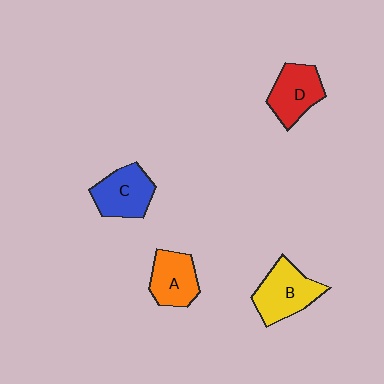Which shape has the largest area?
Shape B (yellow).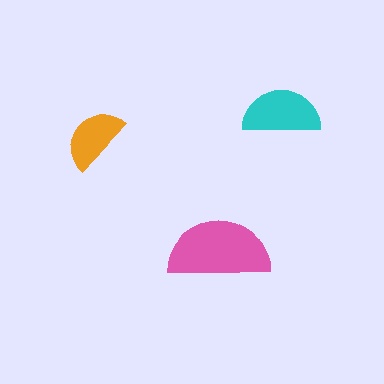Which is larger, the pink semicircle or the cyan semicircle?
The pink one.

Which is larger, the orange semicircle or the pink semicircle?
The pink one.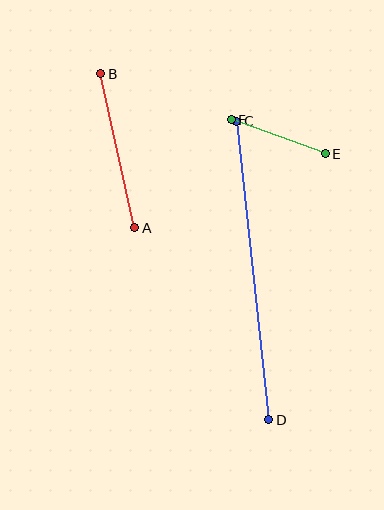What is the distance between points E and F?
The distance is approximately 100 pixels.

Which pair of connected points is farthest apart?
Points C and D are farthest apart.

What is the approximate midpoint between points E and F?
The midpoint is at approximately (278, 137) pixels.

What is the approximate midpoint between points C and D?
The midpoint is at approximately (253, 271) pixels.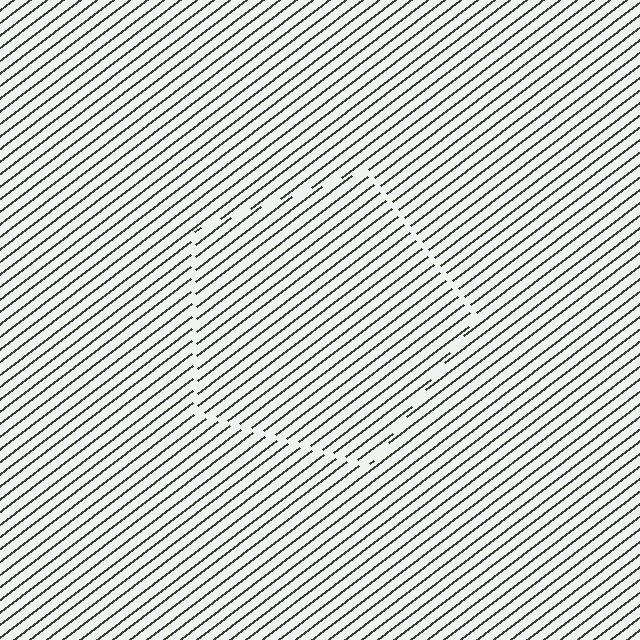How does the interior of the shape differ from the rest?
The interior of the shape contains the same grating, shifted by half a period — the contour is defined by the phase discontinuity where line-ends from the inner and outer gratings abut.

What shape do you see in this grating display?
An illusory pentagon. The interior of the shape contains the same grating, shifted by half a period — the contour is defined by the phase discontinuity where line-ends from the inner and outer gratings abut.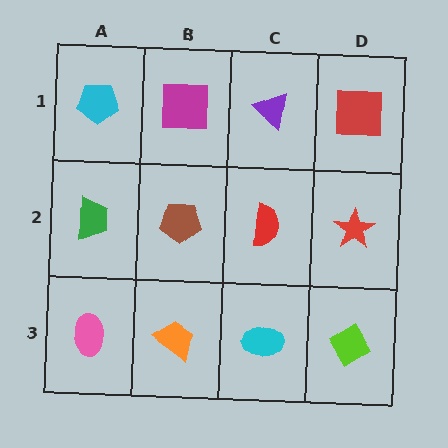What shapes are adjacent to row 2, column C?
A purple triangle (row 1, column C), a cyan ellipse (row 3, column C), a brown pentagon (row 2, column B), a red star (row 2, column D).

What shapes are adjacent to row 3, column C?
A red semicircle (row 2, column C), an orange trapezoid (row 3, column B), a lime diamond (row 3, column D).